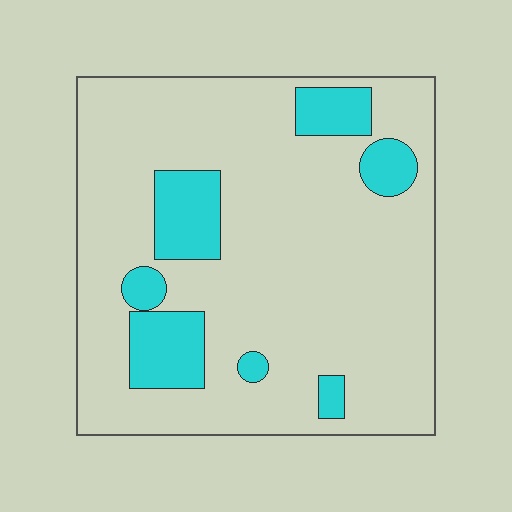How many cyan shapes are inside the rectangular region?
7.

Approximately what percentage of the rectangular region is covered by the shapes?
Approximately 15%.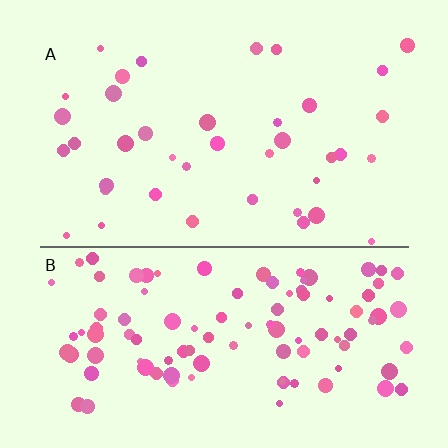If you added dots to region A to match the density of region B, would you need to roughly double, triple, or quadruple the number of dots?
Approximately triple.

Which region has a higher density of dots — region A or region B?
B (the bottom).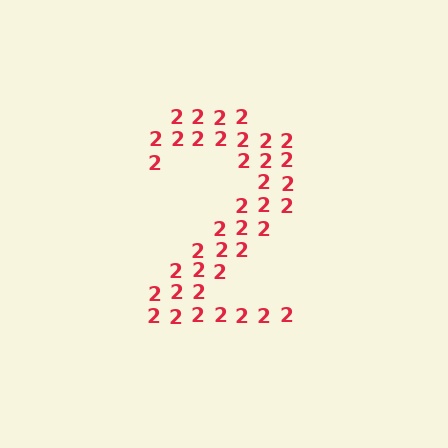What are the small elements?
The small elements are digit 2's.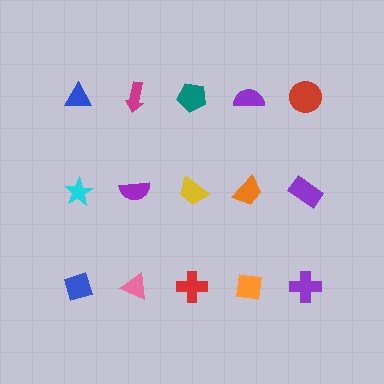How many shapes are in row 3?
5 shapes.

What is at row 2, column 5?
A purple rectangle.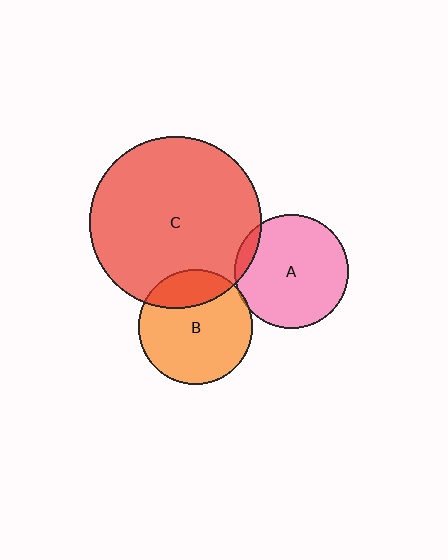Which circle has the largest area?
Circle C (red).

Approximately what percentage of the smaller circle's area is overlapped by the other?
Approximately 5%.